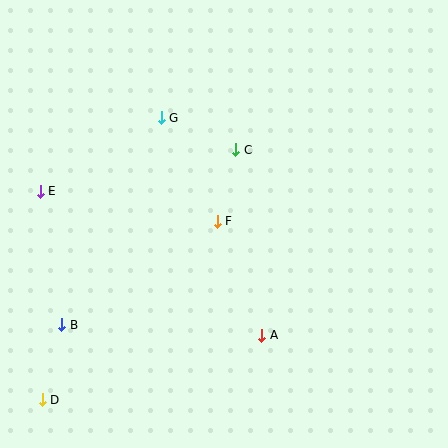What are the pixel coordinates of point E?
Point E is at (40, 191).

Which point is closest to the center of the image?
Point F at (217, 221) is closest to the center.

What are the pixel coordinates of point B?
Point B is at (62, 325).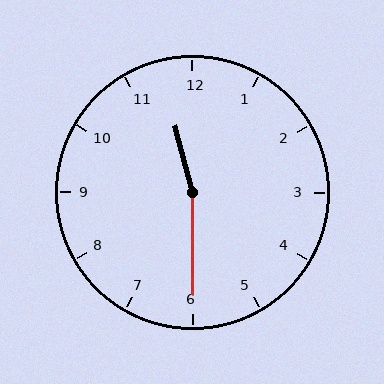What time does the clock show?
11:30.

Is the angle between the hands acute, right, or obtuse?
It is obtuse.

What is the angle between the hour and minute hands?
Approximately 165 degrees.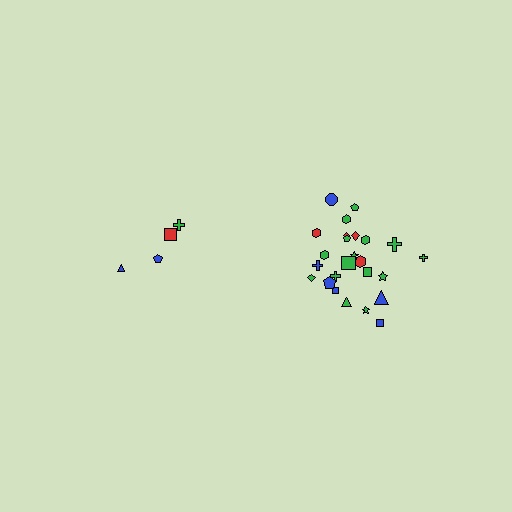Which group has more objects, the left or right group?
The right group.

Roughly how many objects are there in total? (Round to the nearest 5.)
Roughly 30 objects in total.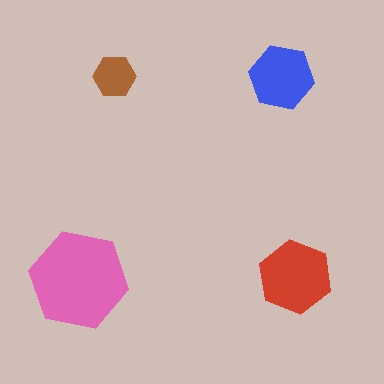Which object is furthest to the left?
The pink hexagon is leftmost.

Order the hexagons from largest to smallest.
the pink one, the red one, the blue one, the brown one.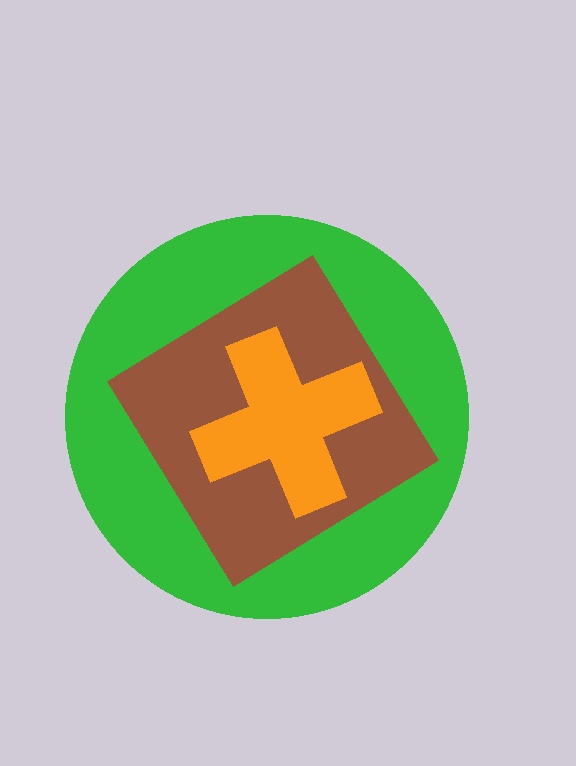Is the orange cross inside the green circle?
Yes.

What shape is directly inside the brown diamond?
The orange cross.